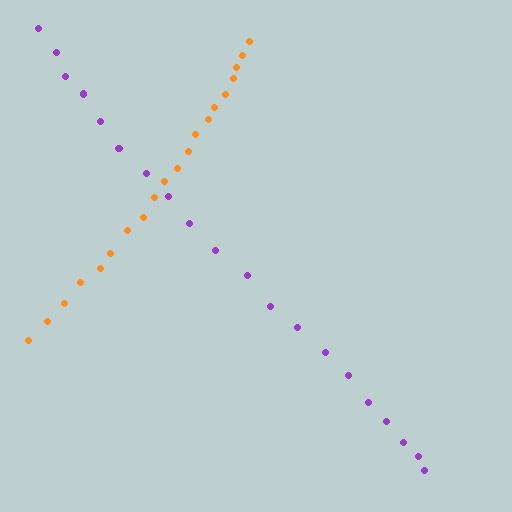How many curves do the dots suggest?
There are 2 distinct paths.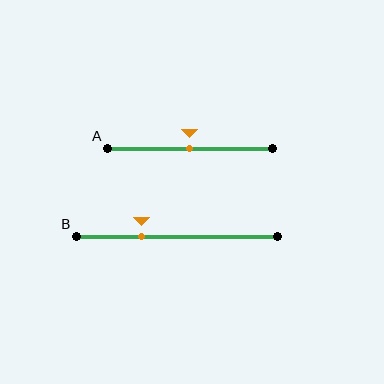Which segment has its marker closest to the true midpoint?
Segment A has its marker closest to the true midpoint.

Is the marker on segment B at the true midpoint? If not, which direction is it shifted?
No, the marker on segment B is shifted to the left by about 18% of the segment length.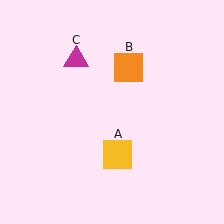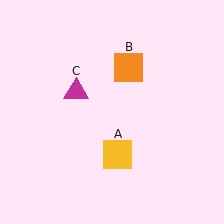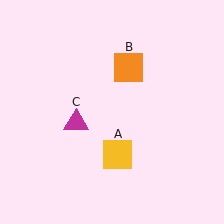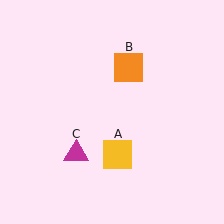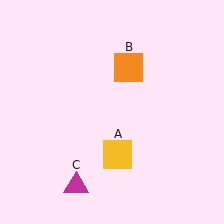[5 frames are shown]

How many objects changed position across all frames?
1 object changed position: magenta triangle (object C).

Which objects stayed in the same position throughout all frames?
Yellow square (object A) and orange square (object B) remained stationary.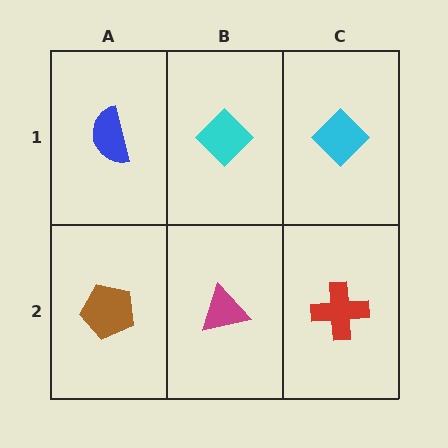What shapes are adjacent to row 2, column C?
A cyan diamond (row 1, column C), a magenta triangle (row 2, column B).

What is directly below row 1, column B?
A magenta triangle.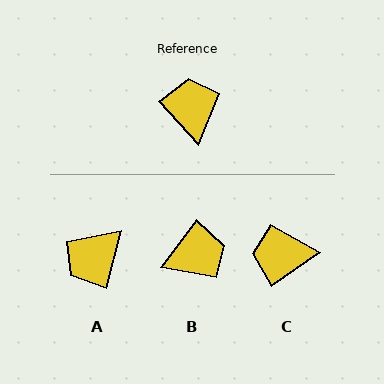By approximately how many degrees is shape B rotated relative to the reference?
Approximately 79 degrees clockwise.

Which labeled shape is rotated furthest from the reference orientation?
A, about 123 degrees away.